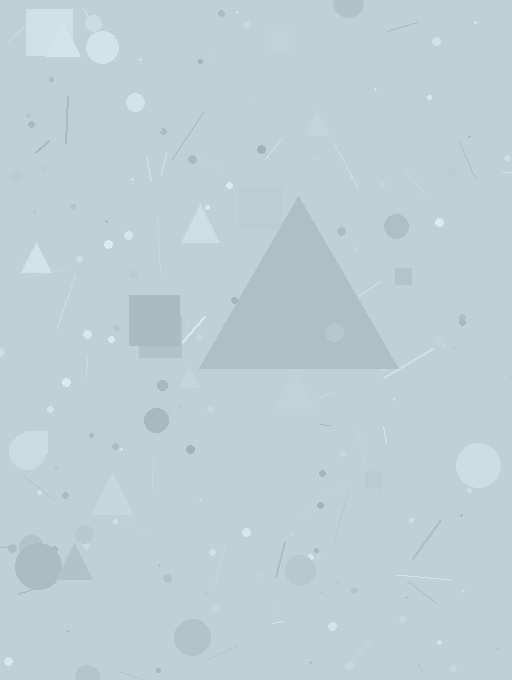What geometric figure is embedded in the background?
A triangle is embedded in the background.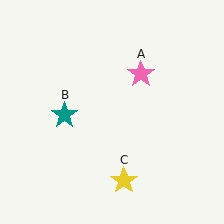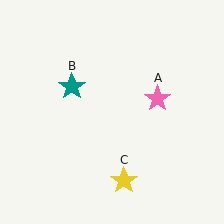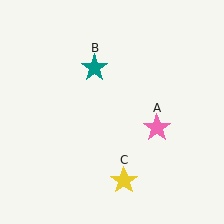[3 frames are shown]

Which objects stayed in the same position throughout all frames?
Yellow star (object C) remained stationary.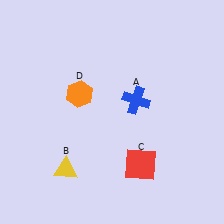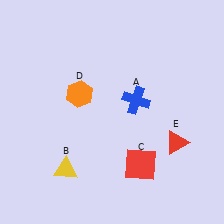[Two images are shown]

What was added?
A red triangle (E) was added in Image 2.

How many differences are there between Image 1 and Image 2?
There is 1 difference between the two images.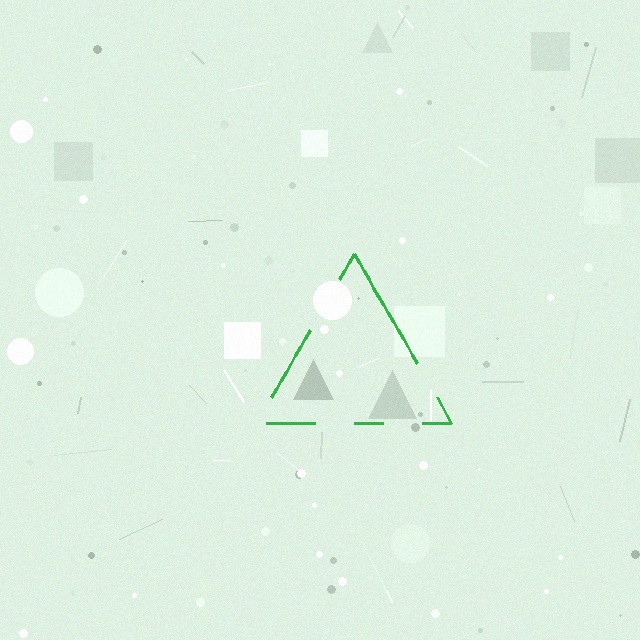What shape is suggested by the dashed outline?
The dashed outline suggests a triangle.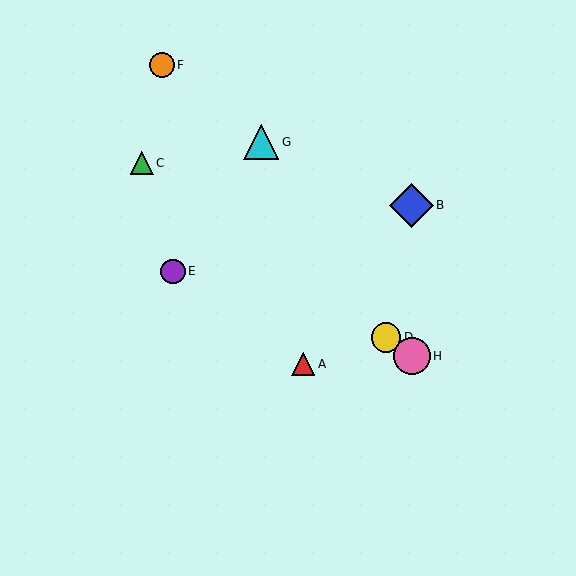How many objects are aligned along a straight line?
3 objects (C, D, H) are aligned along a straight line.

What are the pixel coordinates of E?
Object E is at (173, 271).